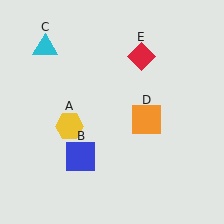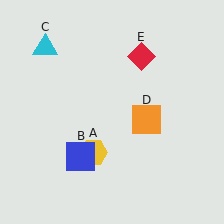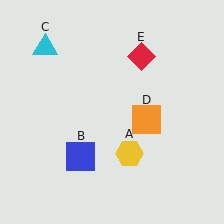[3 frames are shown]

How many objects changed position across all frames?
1 object changed position: yellow hexagon (object A).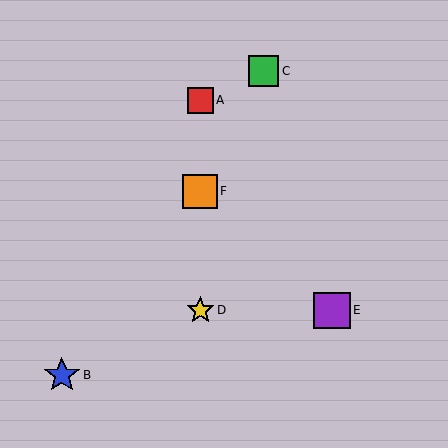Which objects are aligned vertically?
Objects A, D, F are aligned vertically.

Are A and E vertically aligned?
No, A is at x≈200 and E is at x≈332.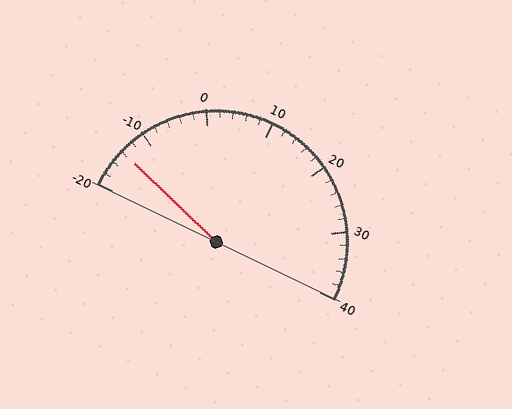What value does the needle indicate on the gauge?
The needle indicates approximately -14.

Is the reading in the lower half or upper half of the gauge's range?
The reading is in the lower half of the range (-20 to 40).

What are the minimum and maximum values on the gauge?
The gauge ranges from -20 to 40.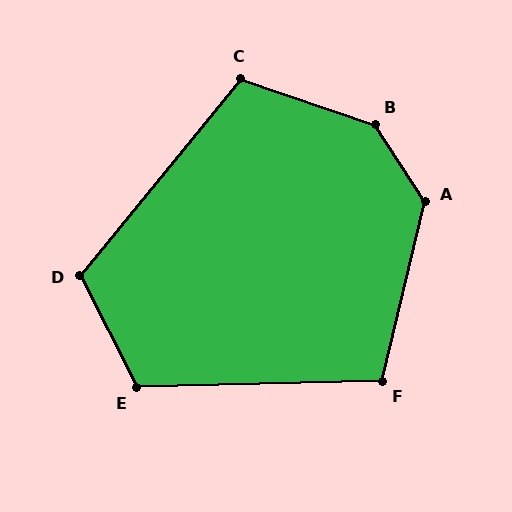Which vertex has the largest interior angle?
B, at approximately 141 degrees.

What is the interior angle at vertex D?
Approximately 114 degrees (obtuse).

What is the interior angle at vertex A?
Approximately 134 degrees (obtuse).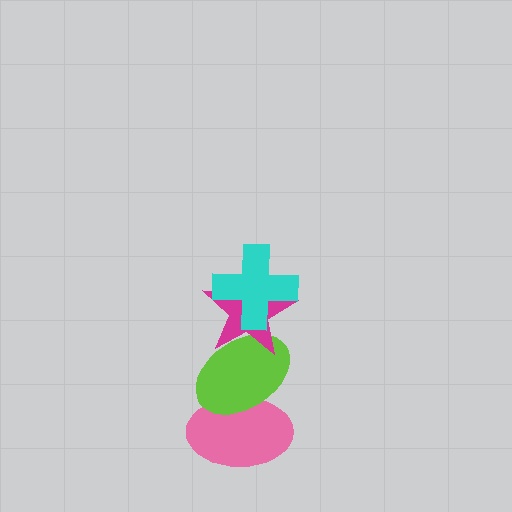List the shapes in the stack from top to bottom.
From top to bottom: the cyan cross, the magenta star, the lime ellipse, the pink ellipse.